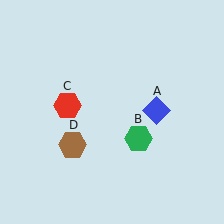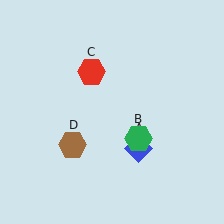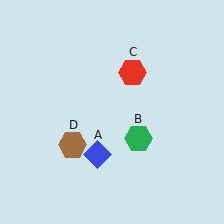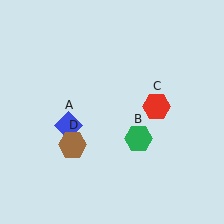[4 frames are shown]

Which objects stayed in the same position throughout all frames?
Green hexagon (object B) and brown hexagon (object D) remained stationary.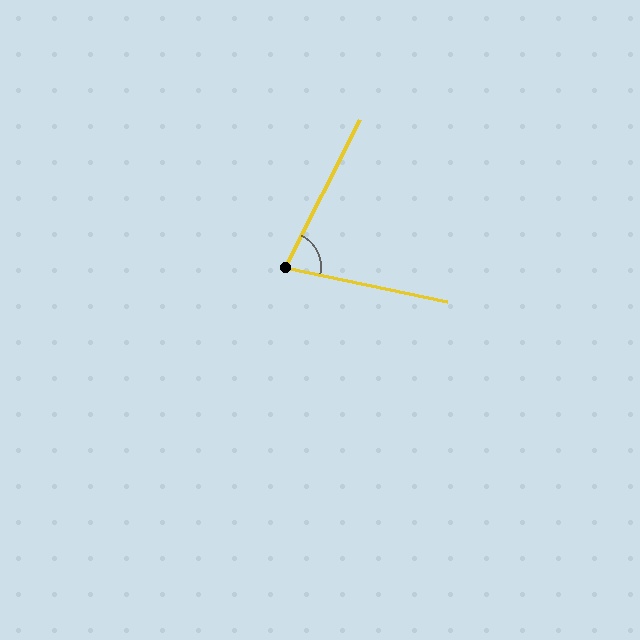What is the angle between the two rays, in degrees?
Approximately 75 degrees.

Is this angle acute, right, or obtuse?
It is acute.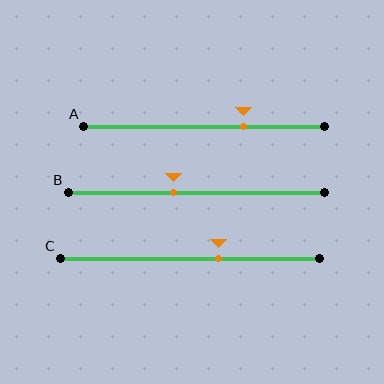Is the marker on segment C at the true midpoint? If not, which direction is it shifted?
No, the marker on segment C is shifted to the right by about 11% of the segment length.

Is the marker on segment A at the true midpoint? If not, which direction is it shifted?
No, the marker on segment A is shifted to the right by about 17% of the segment length.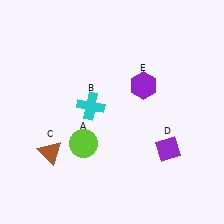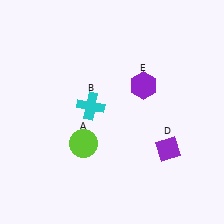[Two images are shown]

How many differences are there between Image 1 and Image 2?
There is 1 difference between the two images.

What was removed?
The brown triangle (C) was removed in Image 2.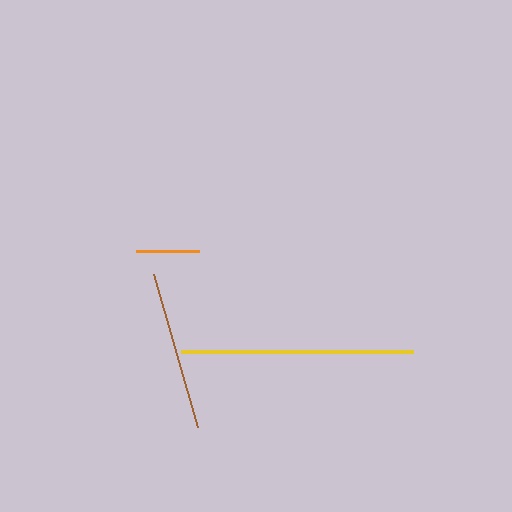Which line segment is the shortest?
The orange line is the shortest at approximately 63 pixels.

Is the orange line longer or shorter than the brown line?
The brown line is longer than the orange line.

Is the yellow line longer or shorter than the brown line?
The yellow line is longer than the brown line.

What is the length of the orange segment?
The orange segment is approximately 63 pixels long.